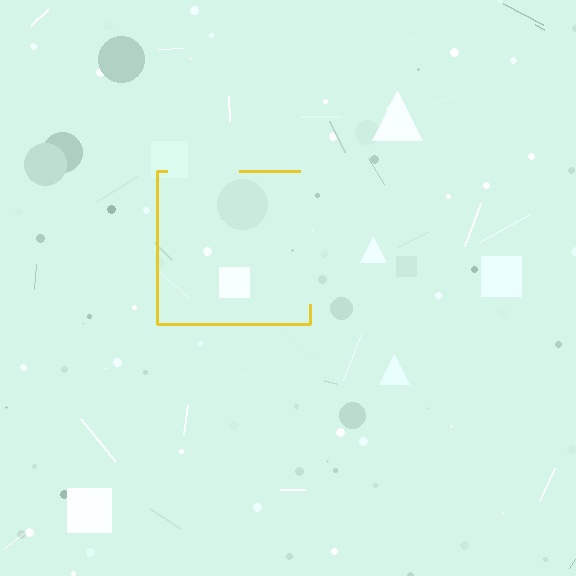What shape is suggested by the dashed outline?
The dashed outline suggests a square.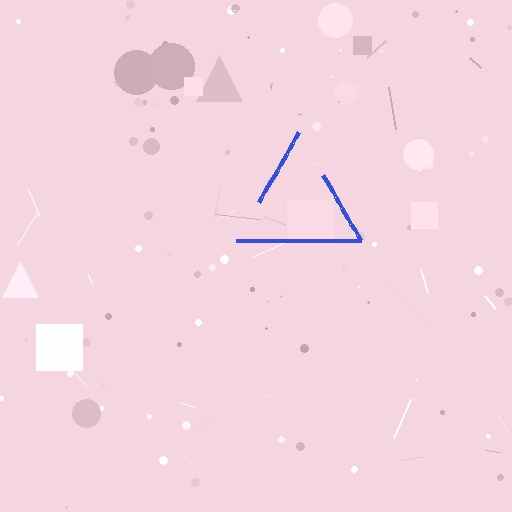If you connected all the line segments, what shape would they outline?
They would outline a triangle.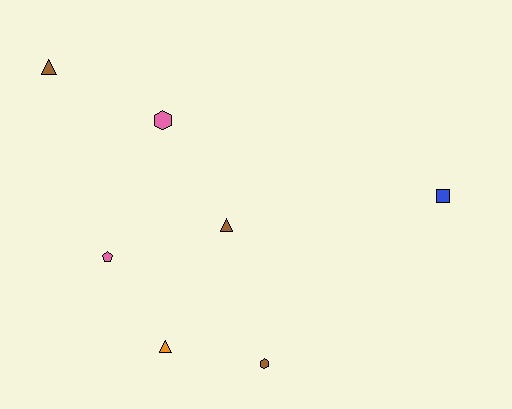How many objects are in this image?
There are 7 objects.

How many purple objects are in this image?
There are no purple objects.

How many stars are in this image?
There are no stars.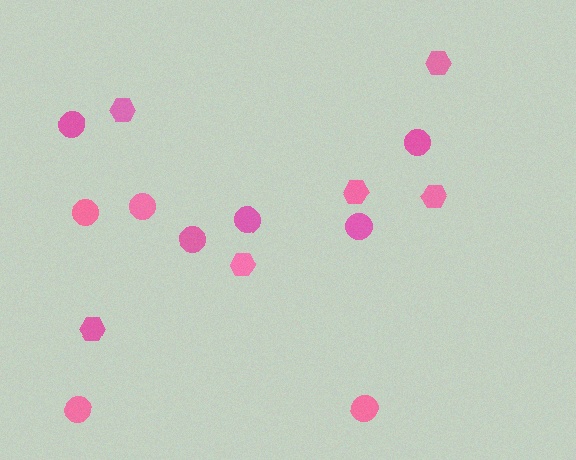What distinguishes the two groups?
There are 2 groups: one group of circles (9) and one group of hexagons (6).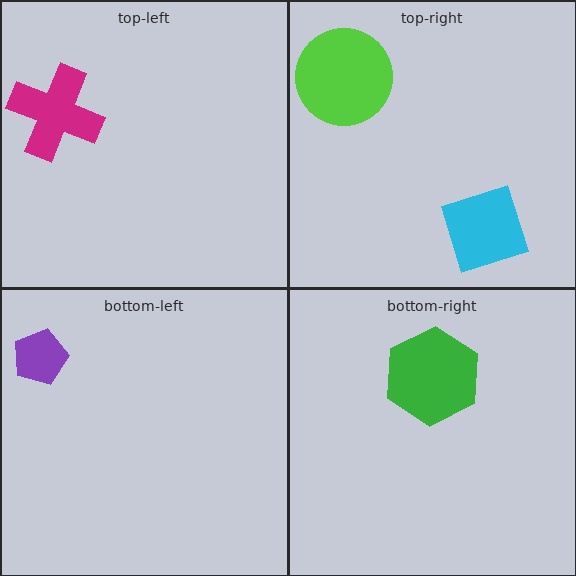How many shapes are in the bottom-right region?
1.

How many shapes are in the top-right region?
2.